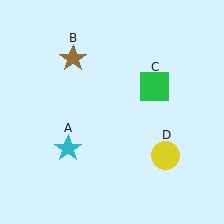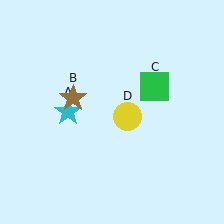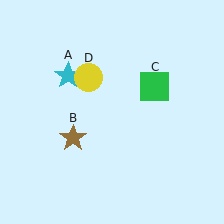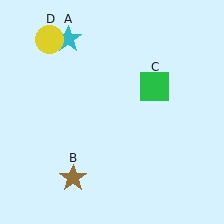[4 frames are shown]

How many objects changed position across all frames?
3 objects changed position: cyan star (object A), brown star (object B), yellow circle (object D).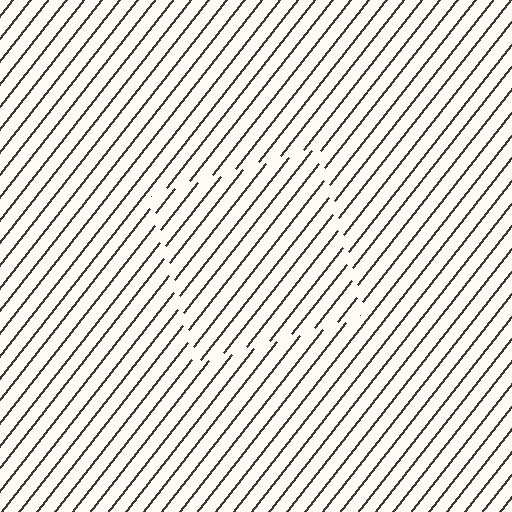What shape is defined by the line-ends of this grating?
An illusory square. The interior of the shape contains the same grating, shifted by half a period — the contour is defined by the phase discontinuity where line-ends from the inner and outer gratings abut.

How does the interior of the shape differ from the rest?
The interior of the shape contains the same grating, shifted by half a period — the contour is defined by the phase discontinuity where line-ends from the inner and outer gratings abut.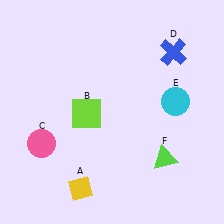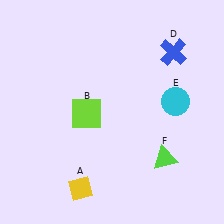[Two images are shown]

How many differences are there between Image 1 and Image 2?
There is 1 difference between the two images.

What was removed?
The pink circle (C) was removed in Image 2.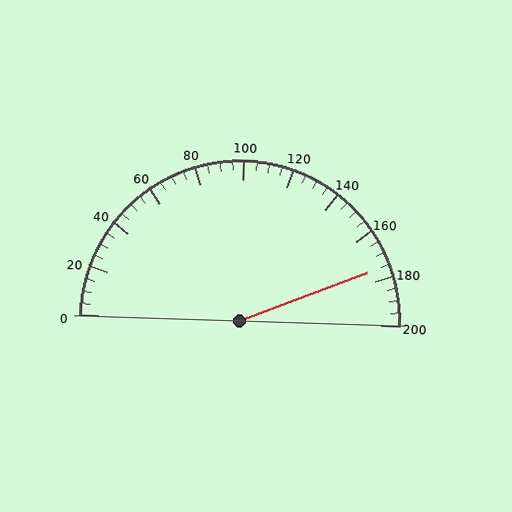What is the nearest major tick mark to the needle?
The nearest major tick mark is 180.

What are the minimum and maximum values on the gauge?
The gauge ranges from 0 to 200.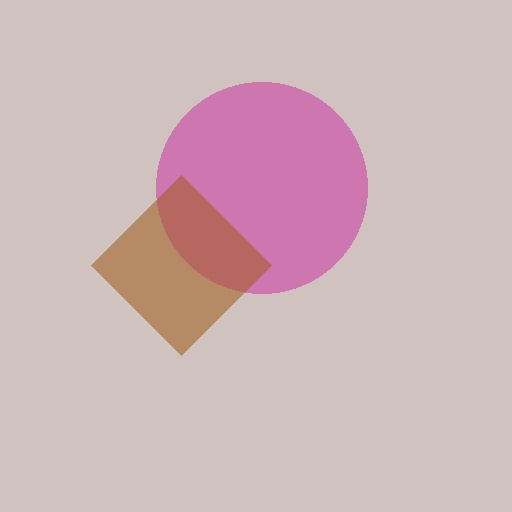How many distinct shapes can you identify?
There are 2 distinct shapes: a magenta circle, a brown diamond.